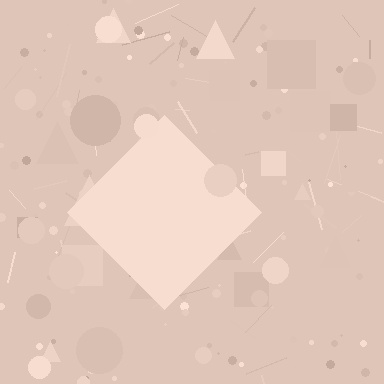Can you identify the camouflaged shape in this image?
The camouflaged shape is a diamond.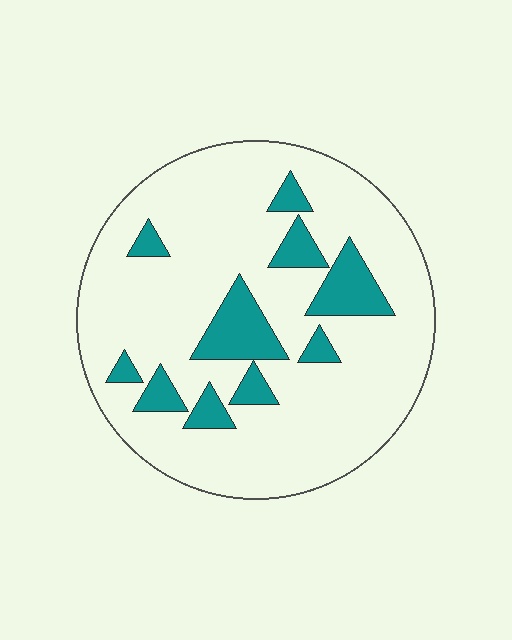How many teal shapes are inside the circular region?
10.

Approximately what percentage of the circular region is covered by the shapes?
Approximately 15%.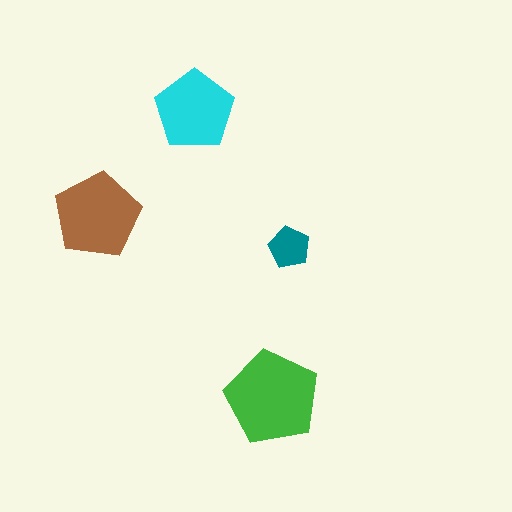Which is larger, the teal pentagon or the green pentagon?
The green one.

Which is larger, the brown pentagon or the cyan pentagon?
The brown one.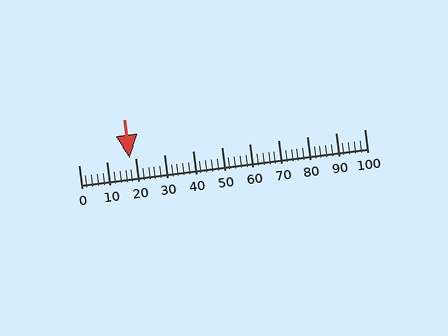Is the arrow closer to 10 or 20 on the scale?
The arrow is closer to 20.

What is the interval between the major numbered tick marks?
The major tick marks are spaced 10 units apart.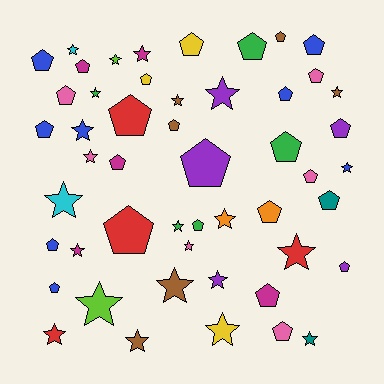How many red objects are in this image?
There are 4 red objects.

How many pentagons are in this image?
There are 27 pentagons.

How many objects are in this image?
There are 50 objects.